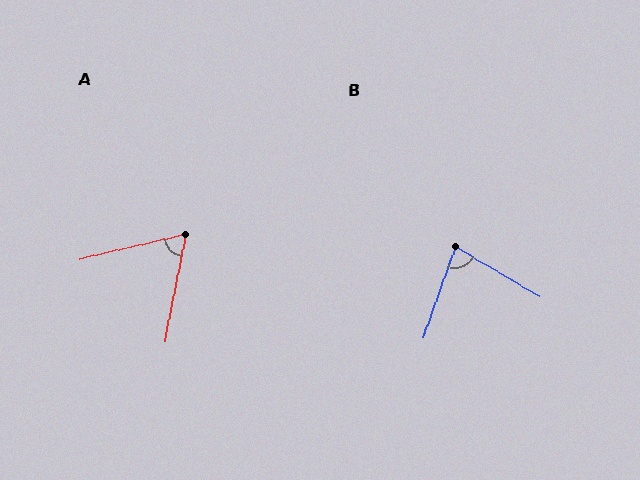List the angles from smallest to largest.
A (66°), B (79°).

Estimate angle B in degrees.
Approximately 79 degrees.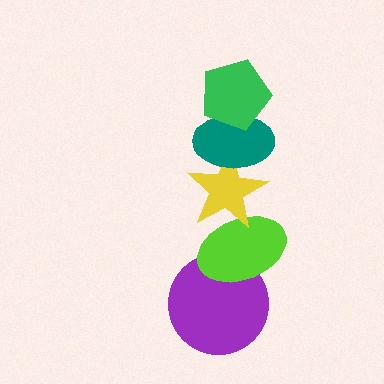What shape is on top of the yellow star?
The teal ellipse is on top of the yellow star.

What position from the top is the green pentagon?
The green pentagon is 1st from the top.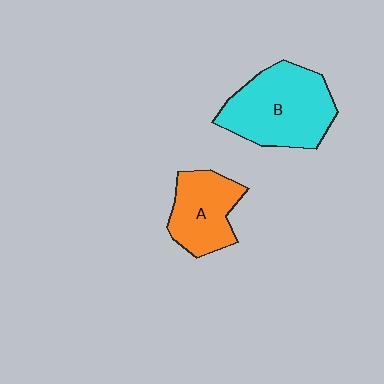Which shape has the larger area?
Shape B (cyan).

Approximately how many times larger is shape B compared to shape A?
Approximately 1.5 times.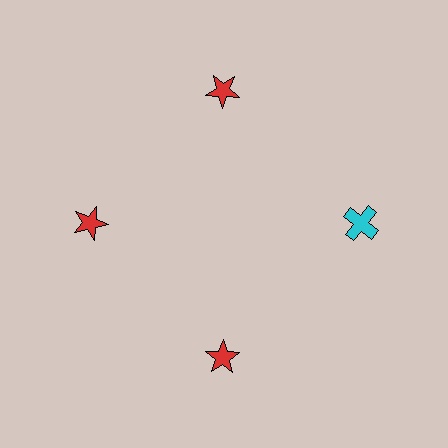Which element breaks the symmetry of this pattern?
The cyan cross at roughly the 3 o'clock position breaks the symmetry. All other shapes are red stars.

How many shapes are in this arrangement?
There are 4 shapes arranged in a ring pattern.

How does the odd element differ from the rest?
It differs in both color (cyan instead of red) and shape (cross instead of star).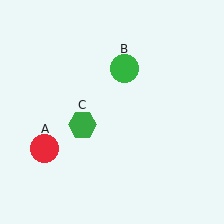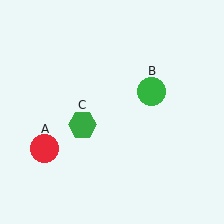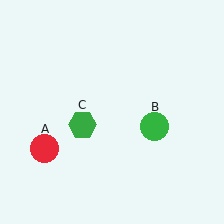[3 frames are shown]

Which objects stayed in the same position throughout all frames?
Red circle (object A) and green hexagon (object C) remained stationary.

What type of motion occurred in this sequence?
The green circle (object B) rotated clockwise around the center of the scene.